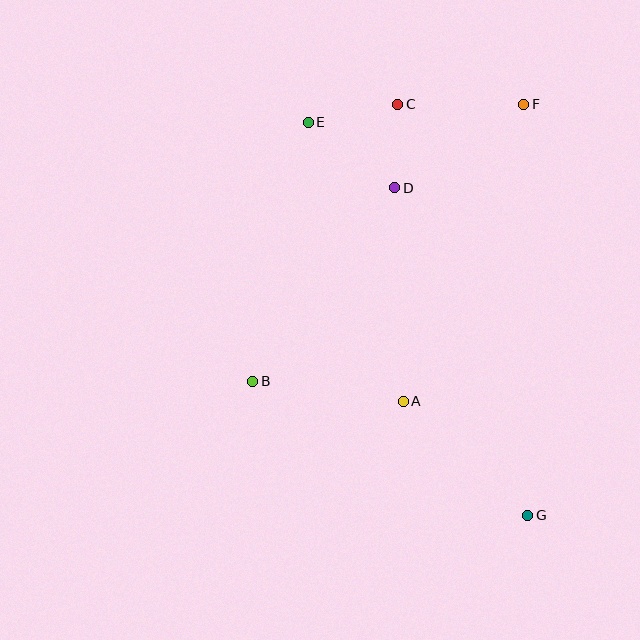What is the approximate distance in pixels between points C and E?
The distance between C and E is approximately 91 pixels.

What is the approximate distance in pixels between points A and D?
The distance between A and D is approximately 213 pixels.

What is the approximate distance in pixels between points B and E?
The distance between B and E is approximately 265 pixels.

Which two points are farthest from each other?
Points E and G are farthest from each other.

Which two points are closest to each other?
Points C and D are closest to each other.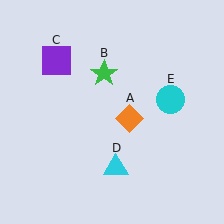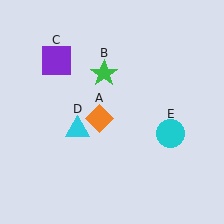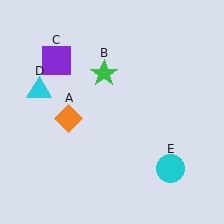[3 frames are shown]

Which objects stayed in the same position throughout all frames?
Green star (object B) and purple square (object C) remained stationary.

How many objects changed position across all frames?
3 objects changed position: orange diamond (object A), cyan triangle (object D), cyan circle (object E).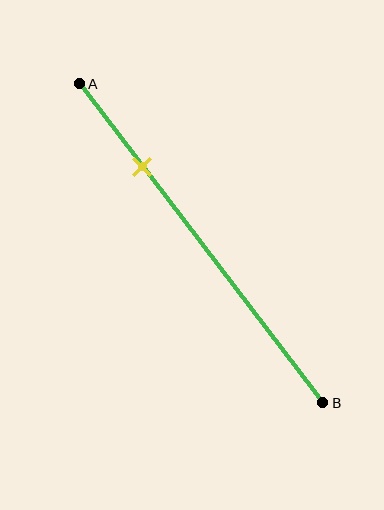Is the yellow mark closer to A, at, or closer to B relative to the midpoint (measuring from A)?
The yellow mark is closer to point A than the midpoint of segment AB.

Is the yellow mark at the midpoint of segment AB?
No, the mark is at about 25% from A, not at the 50% midpoint.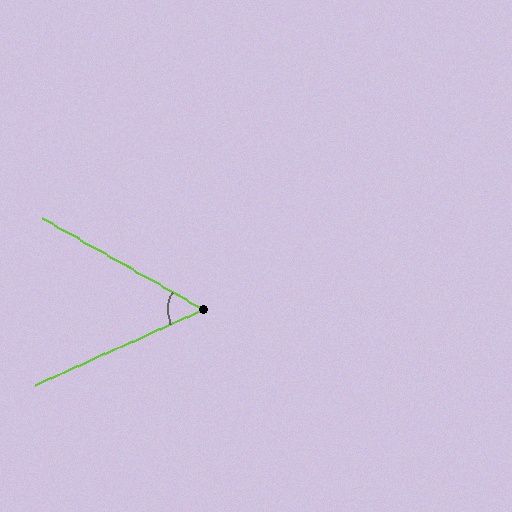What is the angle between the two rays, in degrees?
Approximately 54 degrees.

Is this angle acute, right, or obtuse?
It is acute.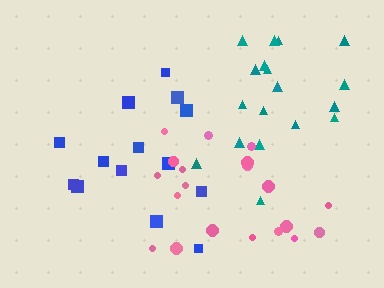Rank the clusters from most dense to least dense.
teal, pink, blue.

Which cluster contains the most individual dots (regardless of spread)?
Pink (20).